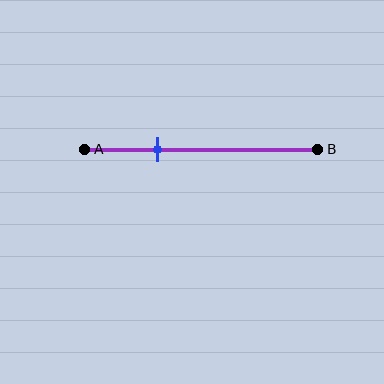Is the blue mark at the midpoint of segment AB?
No, the mark is at about 30% from A, not at the 50% midpoint.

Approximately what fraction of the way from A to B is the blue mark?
The blue mark is approximately 30% of the way from A to B.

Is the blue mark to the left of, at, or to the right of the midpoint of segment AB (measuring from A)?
The blue mark is to the left of the midpoint of segment AB.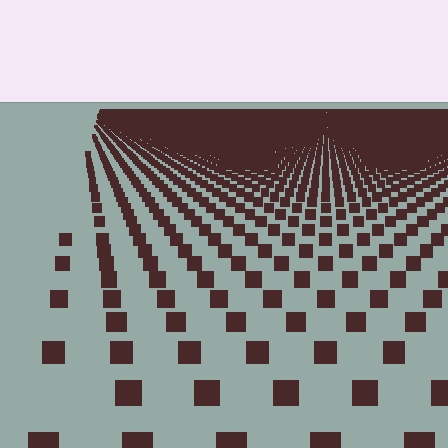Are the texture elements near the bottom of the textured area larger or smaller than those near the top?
Larger. Near the bottom, elements are closer to the viewer and appear at a bigger on-screen size.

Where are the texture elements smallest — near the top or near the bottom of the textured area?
Near the top.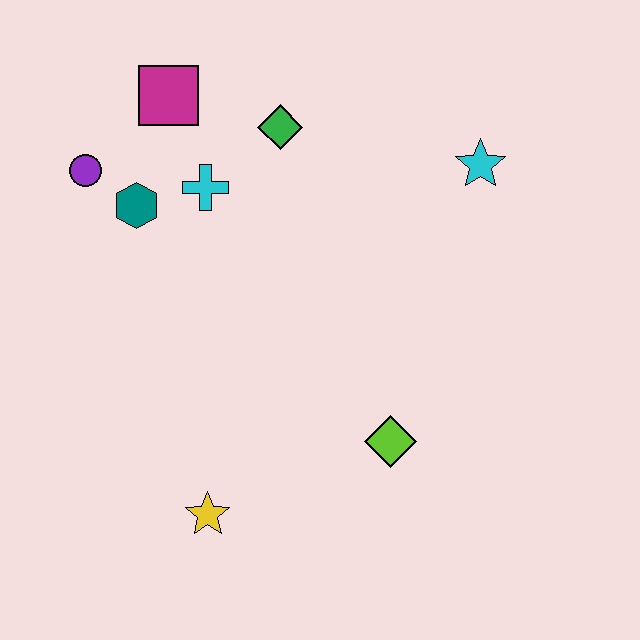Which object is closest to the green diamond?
The cyan cross is closest to the green diamond.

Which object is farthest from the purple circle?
The lime diamond is farthest from the purple circle.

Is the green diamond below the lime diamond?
No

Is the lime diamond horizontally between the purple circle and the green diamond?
No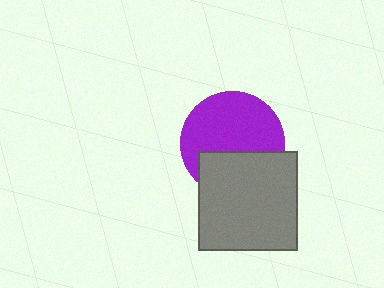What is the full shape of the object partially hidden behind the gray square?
The partially hidden object is a purple circle.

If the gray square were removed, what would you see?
You would see the complete purple circle.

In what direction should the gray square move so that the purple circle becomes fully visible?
The gray square should move down. That is the shortest direction to clear the overlap and leave the purple circle fully visible.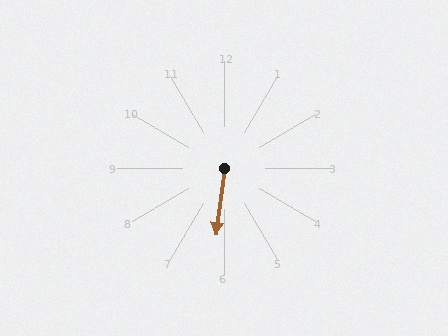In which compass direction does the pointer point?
South.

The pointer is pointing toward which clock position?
Roughly 6 o'clock.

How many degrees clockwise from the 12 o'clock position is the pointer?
Approximately 187 degrees.